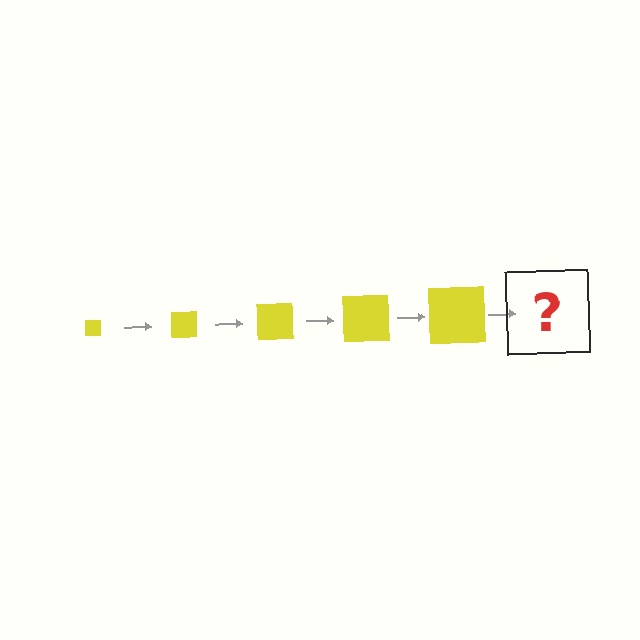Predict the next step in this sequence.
The next step is a yellow square, larger than the previous one.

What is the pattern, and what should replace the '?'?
The pattern is that the square gets progressively larger each step. The '?' should be a yellow square, larger than the previous one.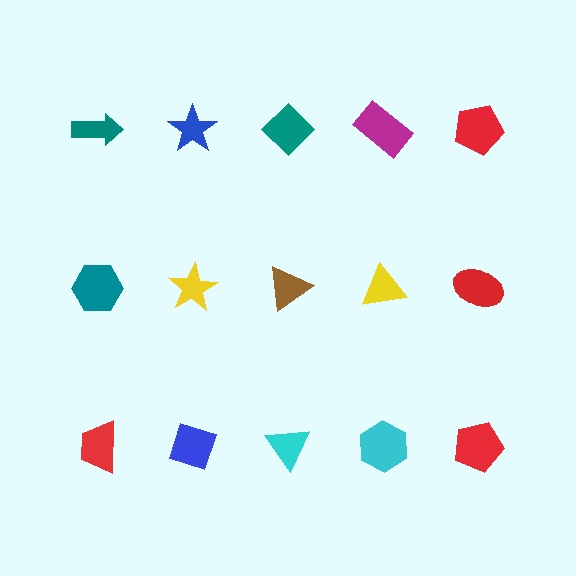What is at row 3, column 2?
A blue diamond.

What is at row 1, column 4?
A magenta rectangle.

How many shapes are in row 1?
5 shapes.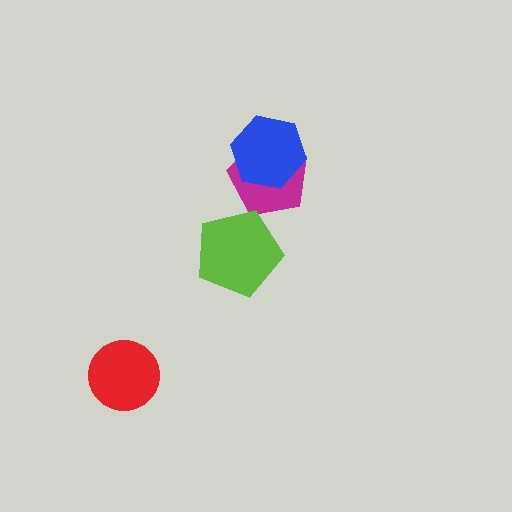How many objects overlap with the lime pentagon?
0 objects overlap with the lime pentagon.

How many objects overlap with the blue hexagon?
1 object overlaps with the blue hexagon.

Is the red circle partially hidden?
No, no other shape covers it.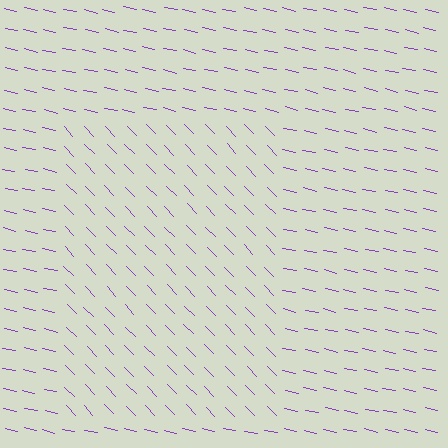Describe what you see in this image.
The image is filled with small purple line segments. A rectangle region in the image has lines oriented differently from the surrounding lines, creating a visible texture boundary.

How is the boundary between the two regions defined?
The boundary is defined purely by a change in line orientation (approximately 34 degrees difference). All lines are the same color and thickness.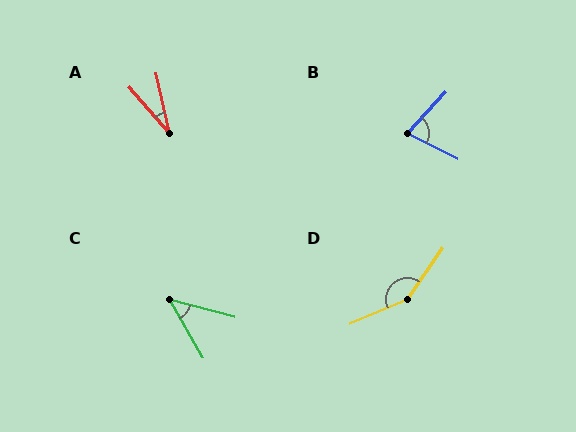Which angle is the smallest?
A, at approximately 29 degrees.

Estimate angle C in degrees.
Approximately 46 degrees.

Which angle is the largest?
D, at approximately 147 degrees.